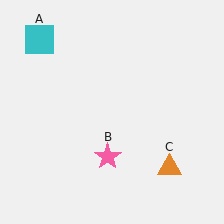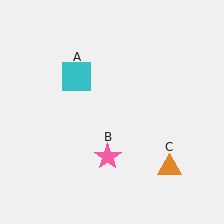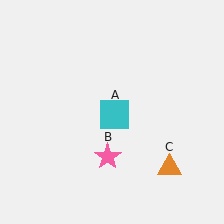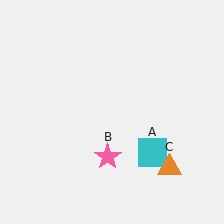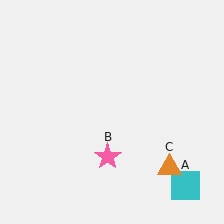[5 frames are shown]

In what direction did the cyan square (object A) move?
The cyan square (object A) moved down and to the right.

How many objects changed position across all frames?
1 object changed position: cyan square (object A).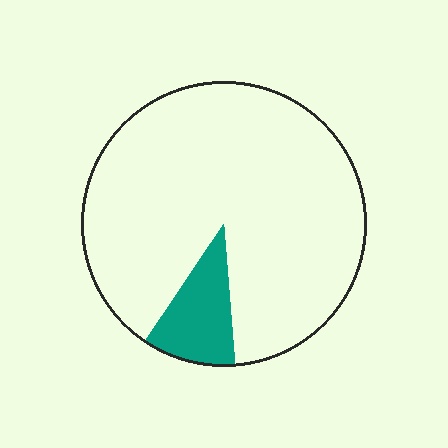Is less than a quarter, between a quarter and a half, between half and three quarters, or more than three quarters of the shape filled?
Less than a quarter.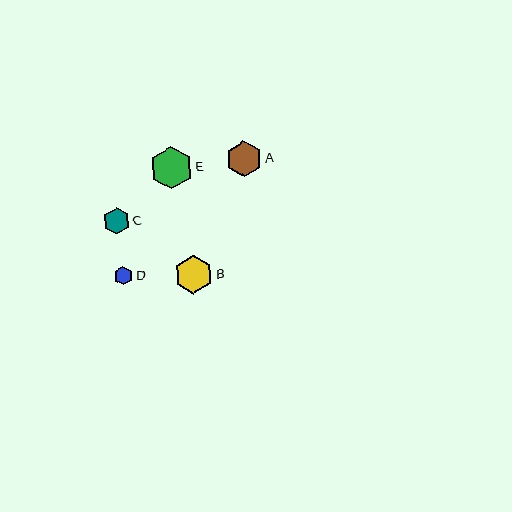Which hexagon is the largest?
Hexagon E is the largest with a size of approximately 43 pixels.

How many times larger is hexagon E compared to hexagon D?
Hexagon E is approximately 2.3 times the size of hexagon D.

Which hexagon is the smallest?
Hexagon D is the smallest with a size of approximately 18 pixels.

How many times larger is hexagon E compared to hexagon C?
Hexagon E is approximately 1.6 times the size of hexagon C.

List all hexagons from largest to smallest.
From largest to smallest: E, B, A, C, D.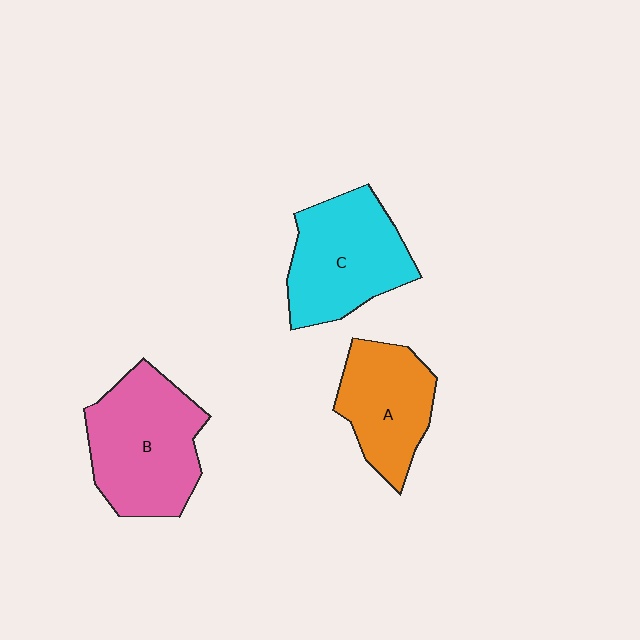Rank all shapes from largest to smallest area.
From largest to smallest: B (pink), C (cyan), A (orange).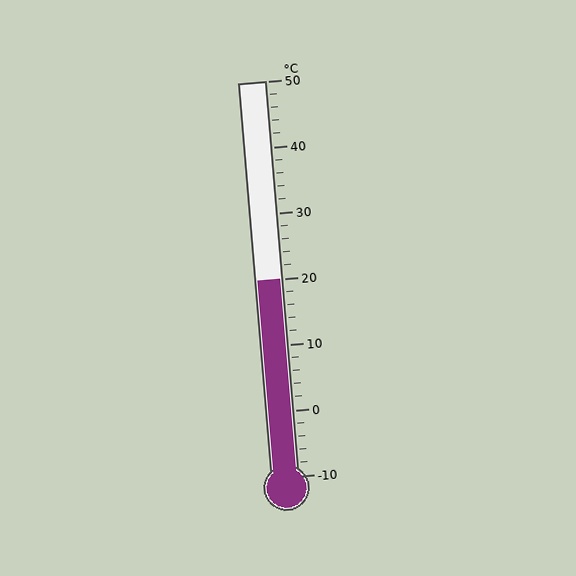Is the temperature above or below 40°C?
The temperature is below 40°C.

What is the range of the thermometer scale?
The thermometer scale ranges from -10°C to 50°C.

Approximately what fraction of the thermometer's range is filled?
The thermometer is filled to approximately 50% of its range.